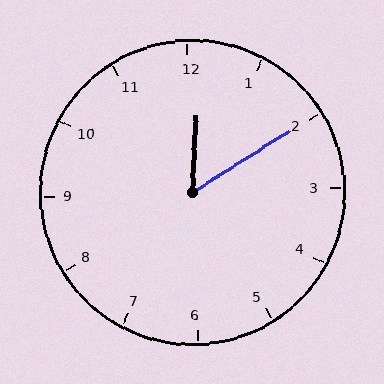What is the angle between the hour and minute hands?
Approximately 55 degrees.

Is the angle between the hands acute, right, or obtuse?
It is acute.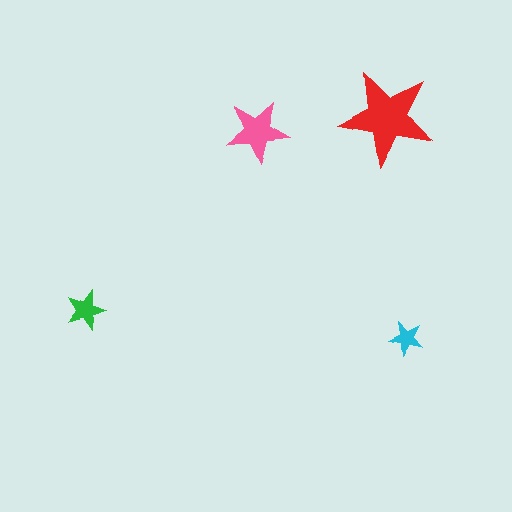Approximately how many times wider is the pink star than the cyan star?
About 2 times wider.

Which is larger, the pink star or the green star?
The pink one.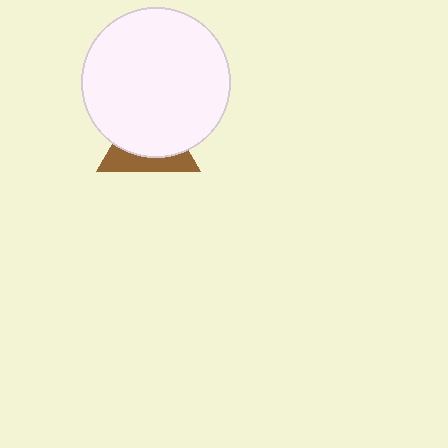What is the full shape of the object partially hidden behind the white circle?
The partially hidden object is a brown triangle.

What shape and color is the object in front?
The object in front is a white circle.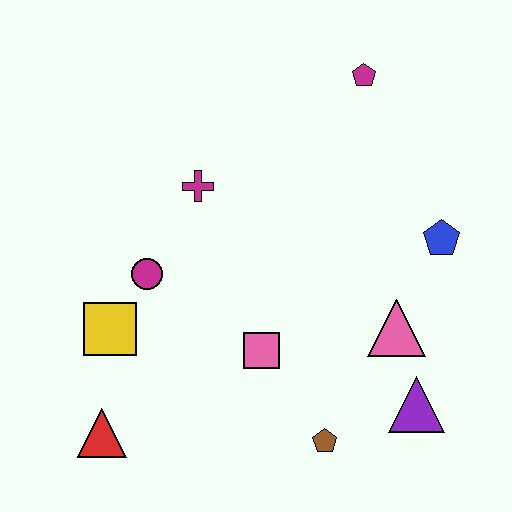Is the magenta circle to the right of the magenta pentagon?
No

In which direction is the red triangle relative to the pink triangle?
The red triangle is to the left of the pink triangle.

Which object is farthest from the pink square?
The magenta pentagon is farthest from the pink square.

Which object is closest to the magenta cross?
The magenta circle is closest to the magenta cross.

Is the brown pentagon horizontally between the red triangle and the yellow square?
No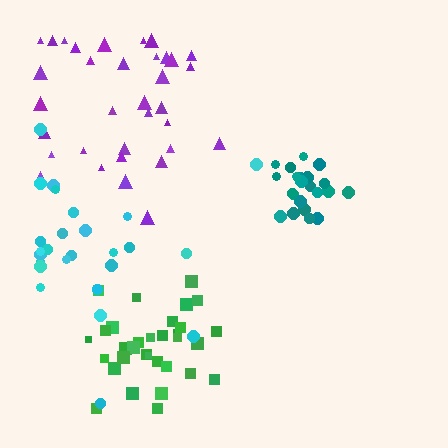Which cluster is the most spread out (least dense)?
Cyan.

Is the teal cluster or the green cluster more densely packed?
Teal.